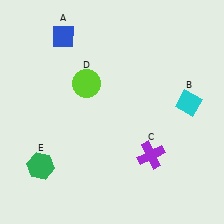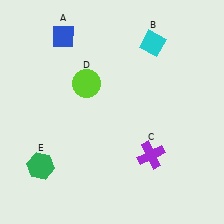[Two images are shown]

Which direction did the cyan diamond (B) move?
The cyan diamond (B) moved up.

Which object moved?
The cyan diamond (B) moved up.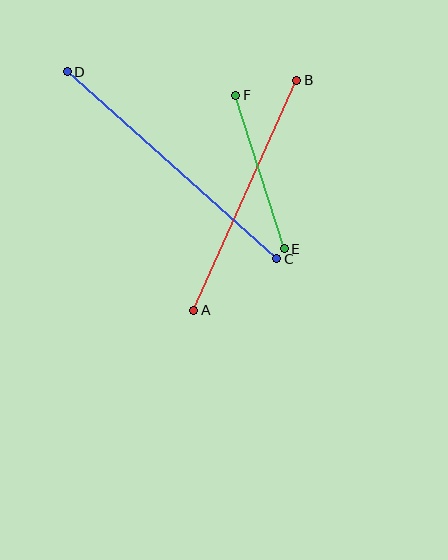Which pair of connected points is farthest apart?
Points C and D are farthest apart.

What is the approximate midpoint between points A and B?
The midpoint is at approximately (245, 195) pixels.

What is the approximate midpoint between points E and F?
The midpoint is at approximately (260, 172) pixels.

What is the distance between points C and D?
The distance is approximately 281 pixels.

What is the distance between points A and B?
The distance is approximately 252 pixels.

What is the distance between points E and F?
The distance is approximately 161 pixels.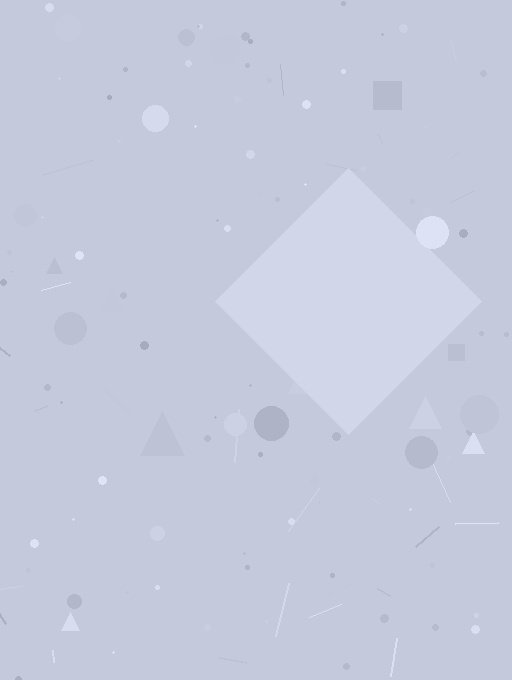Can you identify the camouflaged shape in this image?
The camouflaged shape is a diamond.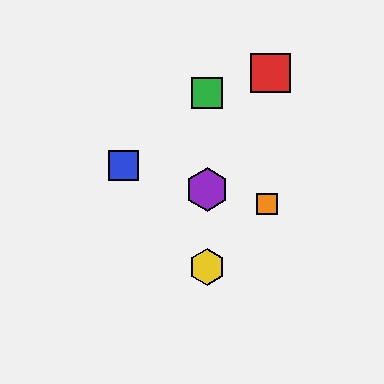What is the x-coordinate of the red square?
The red square is at x≈271.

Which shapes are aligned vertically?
The green square, the yellow hexagon, the purple hexagon are aligned vertically.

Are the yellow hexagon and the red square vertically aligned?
No, the yellow hexagon is at x≈207 and the red square is at x≈271.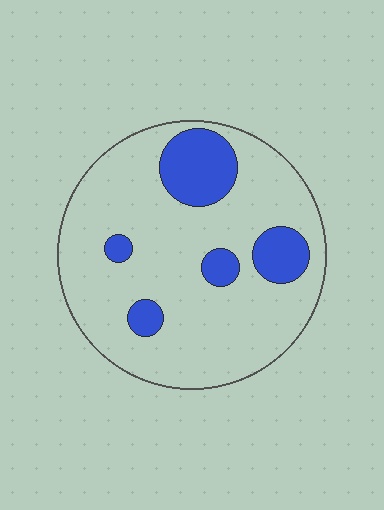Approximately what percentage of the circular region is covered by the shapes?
Approximately 20%.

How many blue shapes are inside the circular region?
5.